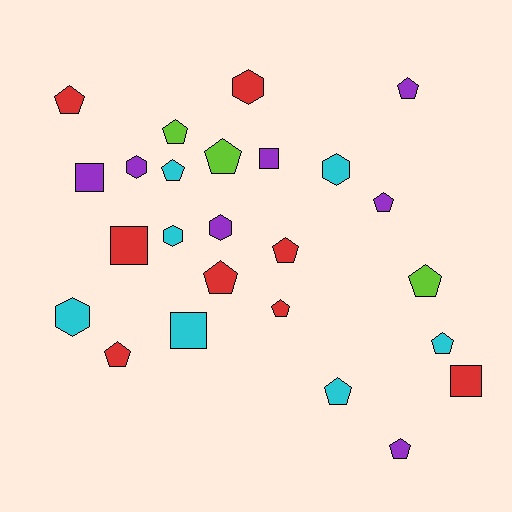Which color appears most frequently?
Red, with 8 objects.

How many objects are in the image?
There are 25 objects.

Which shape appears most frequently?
Pentagon, with 14 objects.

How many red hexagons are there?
There is 1 red hexagon.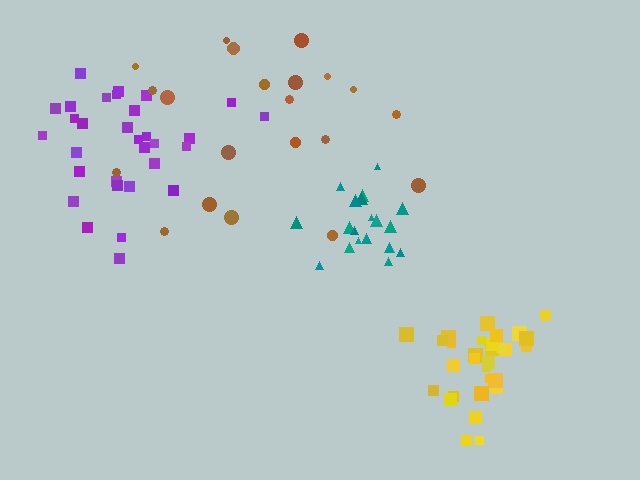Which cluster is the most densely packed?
Yellow.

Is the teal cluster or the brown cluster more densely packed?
Teal.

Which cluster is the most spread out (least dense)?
Brown.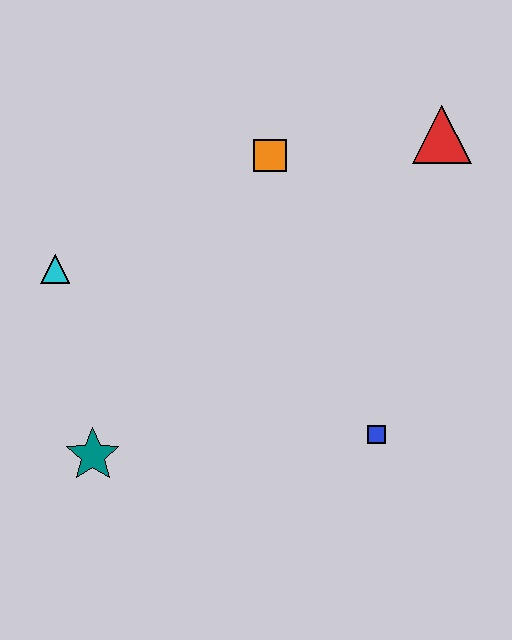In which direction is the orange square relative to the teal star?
The orange square is above the teal star.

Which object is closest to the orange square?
The red triangle is closest to the orange square.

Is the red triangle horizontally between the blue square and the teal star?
No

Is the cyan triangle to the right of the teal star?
No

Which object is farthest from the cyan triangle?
The red triangle is farthest from the cyan triangle.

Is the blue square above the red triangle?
No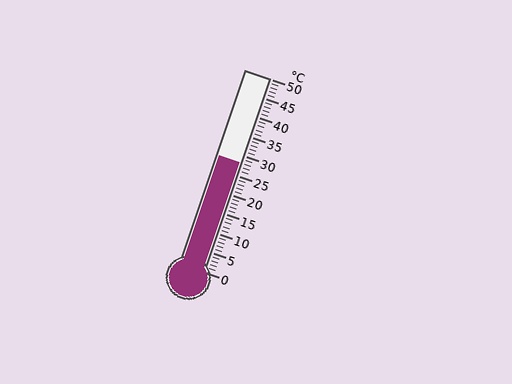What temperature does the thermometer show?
The thermometer shows approximately 28°C.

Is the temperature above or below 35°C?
The temperature is below 35°C.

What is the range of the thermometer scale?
The thermometer scale ranges from 0°C to 50°C.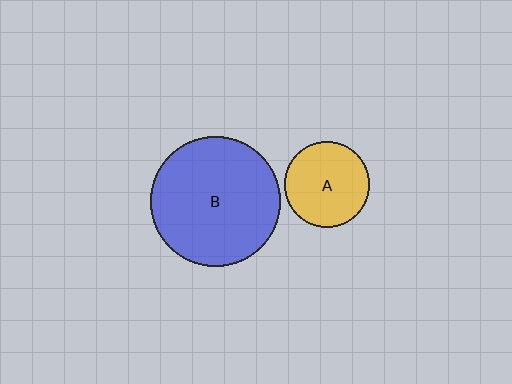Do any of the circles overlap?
No, none of the circles overlap.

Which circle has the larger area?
Circle B (blue).